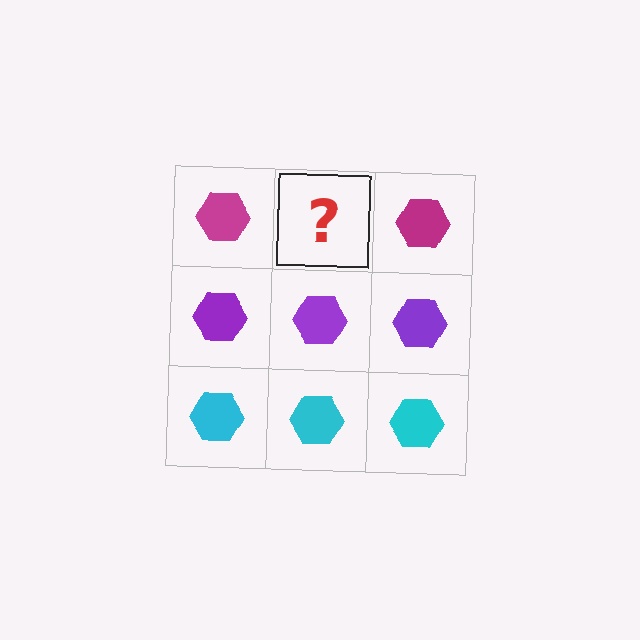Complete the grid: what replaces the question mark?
The question mark should be replaced with a magenta hexagon.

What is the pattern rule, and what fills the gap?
The rule is that each row has a consistent color. The gap should be filled with a magenta hexagon.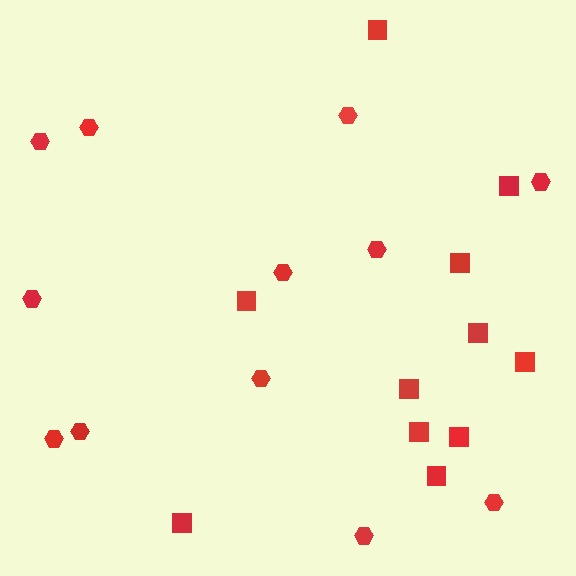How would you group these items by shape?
There are 2 groups: one group of hexagons (12) and one group of squares (11).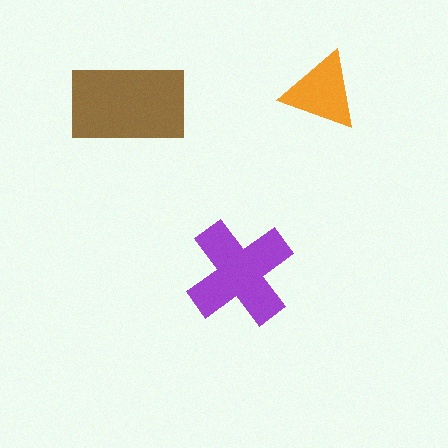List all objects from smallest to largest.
The orange triangle, the purple cross, the brown rectangle.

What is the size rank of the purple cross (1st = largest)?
2nd.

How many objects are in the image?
There are 3 objects in the image.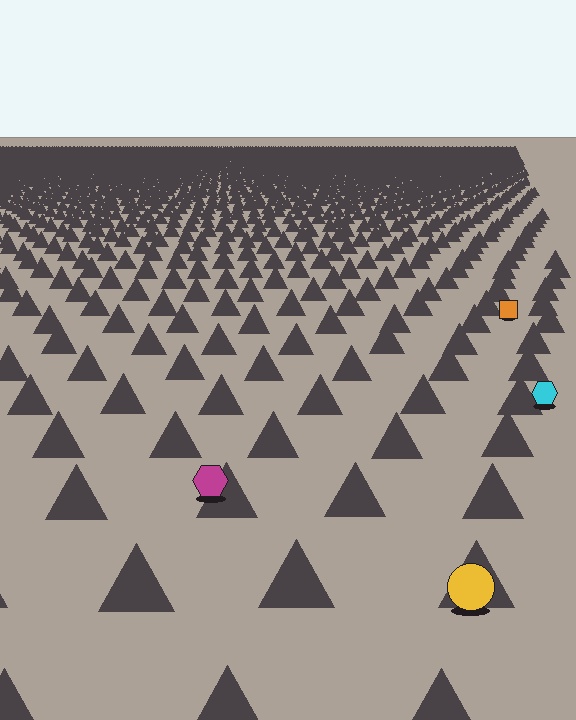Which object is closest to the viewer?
The yellow circle is closest. The texture marks near it are larger and more spread out.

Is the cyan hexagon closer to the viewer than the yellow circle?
No. The yellow circle is closer — you can tell from the texture gradient: the ground texture is coarser near it.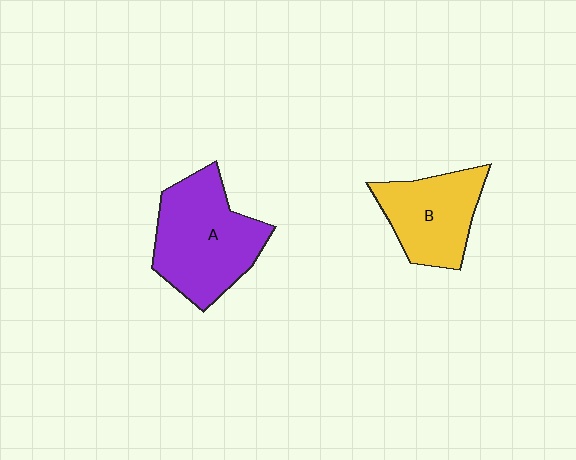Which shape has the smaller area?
Shape B (yellow).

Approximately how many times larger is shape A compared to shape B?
Approximately 1.4 times.